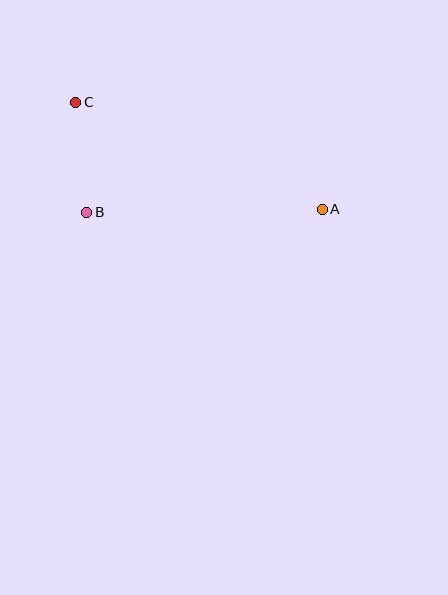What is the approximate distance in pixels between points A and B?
The distance between A and B is approximately 236 pixels.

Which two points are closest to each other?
Points B and C are closest to each other.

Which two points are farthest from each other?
Points A and C are farthest from each other.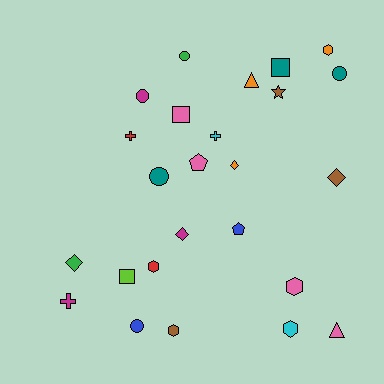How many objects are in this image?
There are 25 objects.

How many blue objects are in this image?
There are 2 blue objects.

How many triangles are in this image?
There are 2 triangles.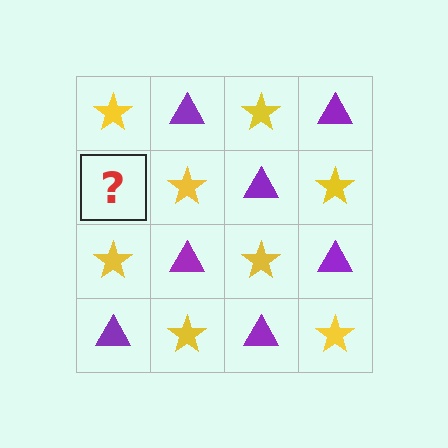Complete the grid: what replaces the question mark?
The question mark should be replaced with a purple triangle.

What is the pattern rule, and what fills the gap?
The rule is that it alternates yellow star and purple triangle in a checkerboard pattern. The gap should be filled with a purple triangle.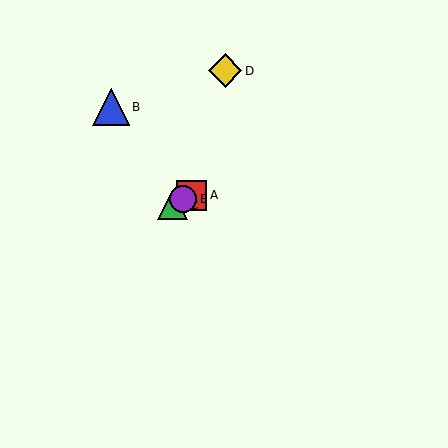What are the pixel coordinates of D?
Object D is at (225, 71).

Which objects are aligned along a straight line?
Objects A, C, E are aligned along a straight line.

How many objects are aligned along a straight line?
3 objects (A, C, E) are aligned along a straight line.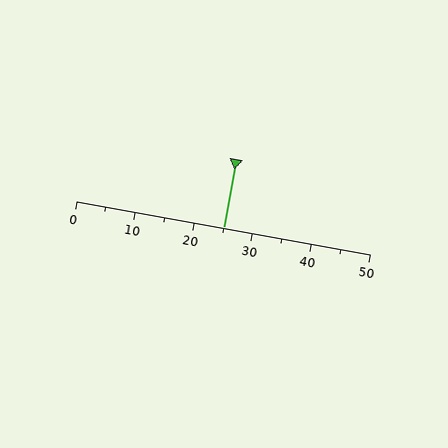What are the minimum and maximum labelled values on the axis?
The axis runs from 0 to 50.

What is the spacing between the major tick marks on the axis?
The major ticks are spaced 10 apart.